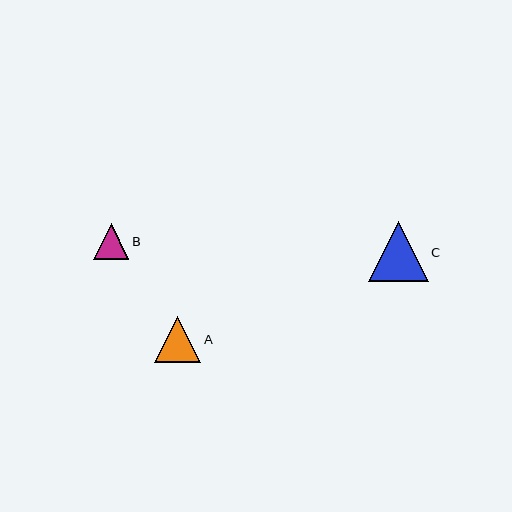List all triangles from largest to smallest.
From largest to smallest: C, A, B.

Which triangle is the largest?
Triangle C is the largest with a size of approximately 60 pixels.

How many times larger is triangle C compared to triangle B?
Triangle C is approximately 1.7 times the size of triangle B.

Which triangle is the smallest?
Triangle B is the smallest with a size of approximately 35 pixels.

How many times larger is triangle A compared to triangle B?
Triangle A is approximately 1.3 times the size of triangle B.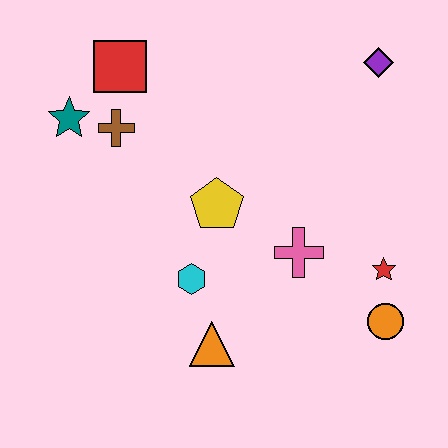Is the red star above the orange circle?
Yes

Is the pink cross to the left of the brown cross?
No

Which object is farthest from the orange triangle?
The purple diamond is farthest from the orange triangle.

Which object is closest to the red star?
The orange circle is closest to the red star.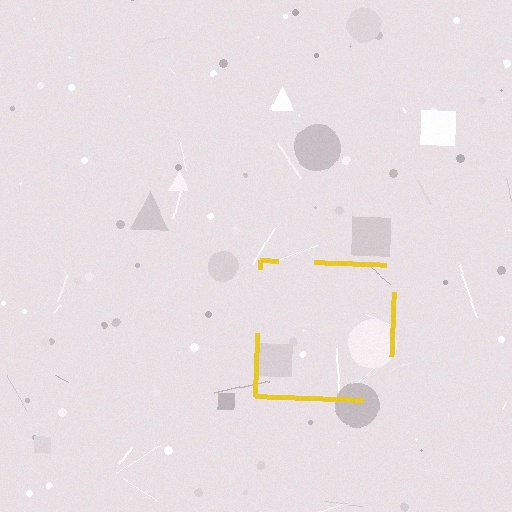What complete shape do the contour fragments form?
The contour fragments form a square.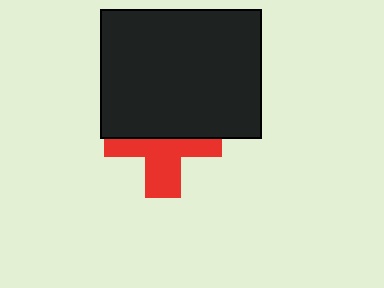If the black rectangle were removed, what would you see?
You would see the complete red cross.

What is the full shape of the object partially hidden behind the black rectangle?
The partially hidden object is a red cross.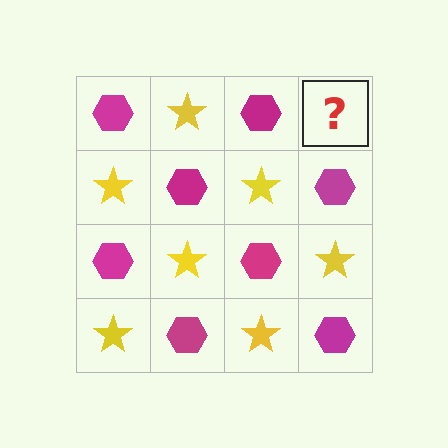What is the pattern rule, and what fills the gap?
The rule is that it alternates magenta hexagon and yellow star in a checkerboard pattern. The gap should be filled with a yellow star.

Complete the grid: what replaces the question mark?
The question mark should be replaced with a yellow star.